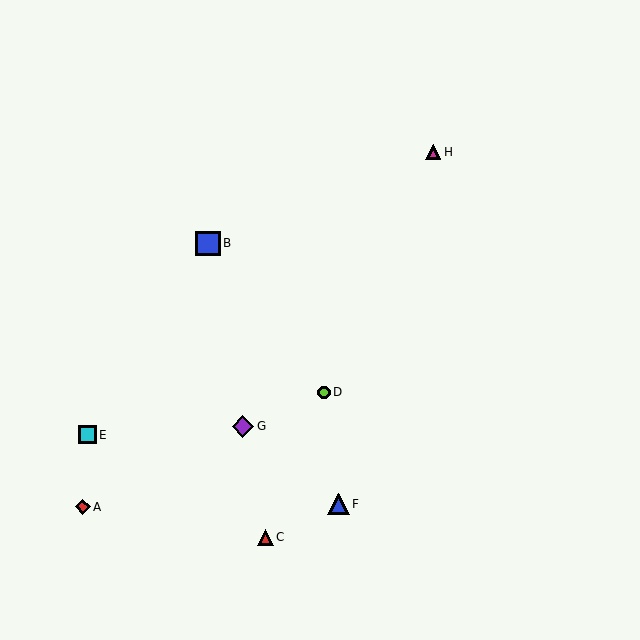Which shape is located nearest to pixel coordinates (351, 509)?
The blue triangle (labeled F) at (338, 504) is nearest to that location.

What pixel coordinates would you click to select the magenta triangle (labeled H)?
Click at (433, 152) to select the magenta triangle H.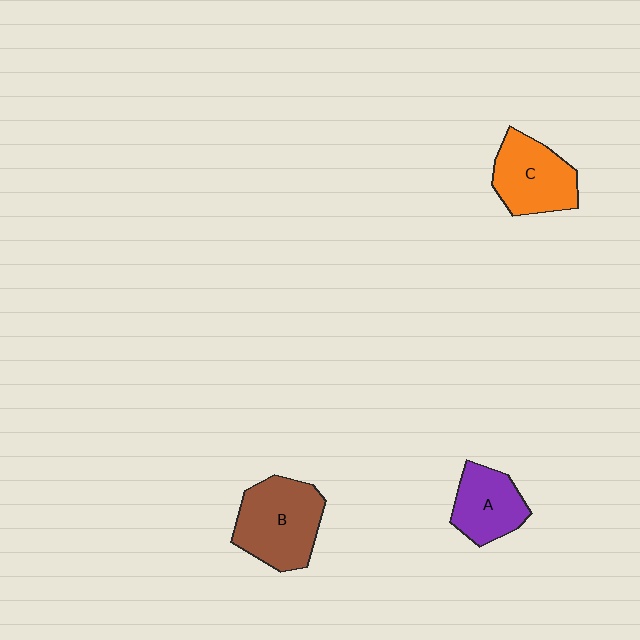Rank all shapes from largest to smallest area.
From largest to smallest: B (brown), C (orange), A (purple).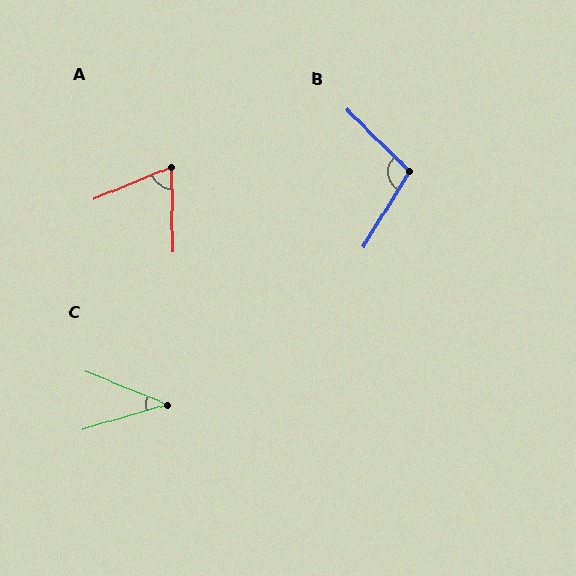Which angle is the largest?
B, at approximately 103 degrees.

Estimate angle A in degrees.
Approximately 68 degrees.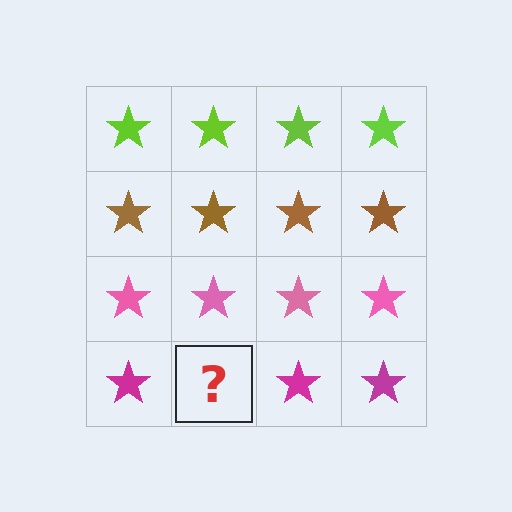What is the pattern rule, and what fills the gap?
The rule is that each row has a consistent color. The gap should be filled with a magenta star.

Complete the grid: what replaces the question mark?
The question mark should be replaced with a magenta star.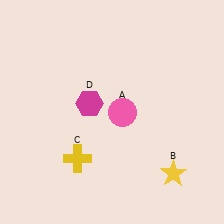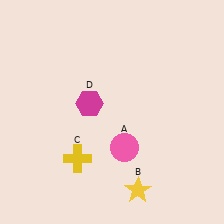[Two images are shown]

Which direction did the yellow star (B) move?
The yellow star (B) moved left.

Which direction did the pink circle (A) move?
The pink circle (A) moved down.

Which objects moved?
The objects that moved are: the pink circle (A), the yellow star (B).